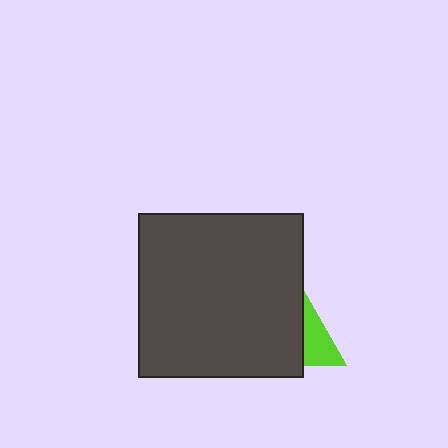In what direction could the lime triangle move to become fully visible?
The lime triangle could move right. That would shift it out from behind the dark gray rectangle entirely.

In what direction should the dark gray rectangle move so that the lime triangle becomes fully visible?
The dark gray rectangle should move left. That is the shortest direction to clear the overlap and leave the lime triangle fully visible.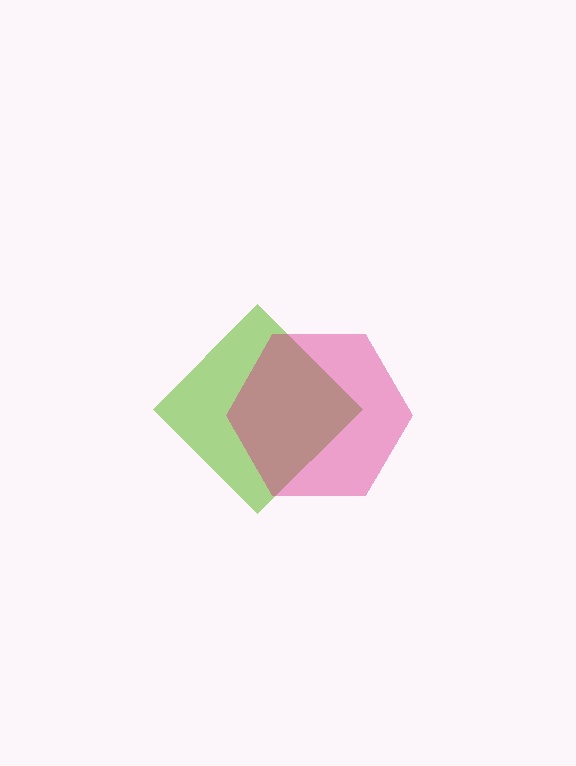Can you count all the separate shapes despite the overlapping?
Yes, there are 2 separate shapes.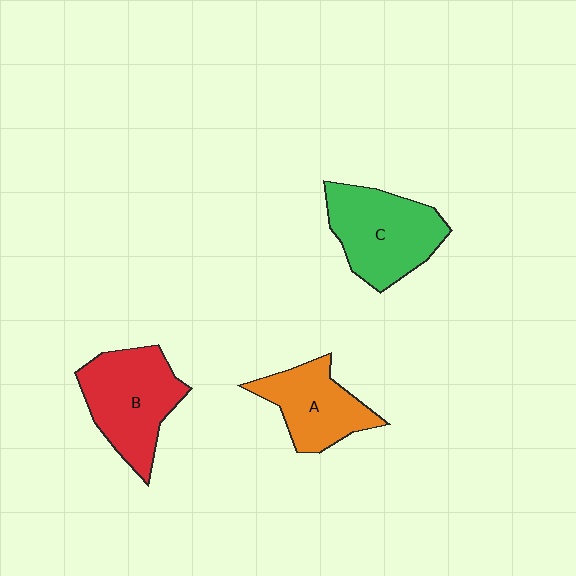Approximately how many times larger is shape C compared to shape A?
Approximately 1.3 times.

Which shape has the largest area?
Shape C (green).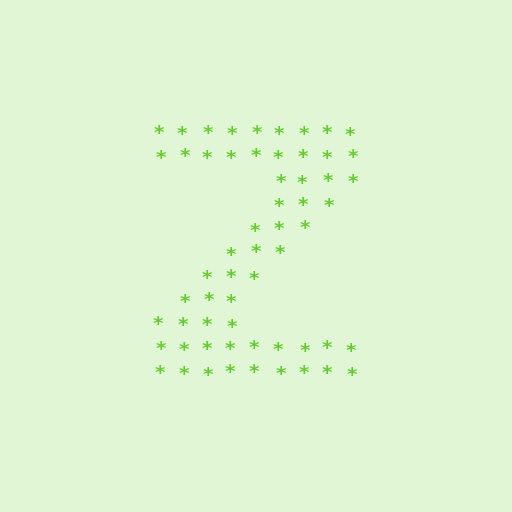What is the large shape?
The large shape is the letter Z.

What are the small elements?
The small elements are asterisks.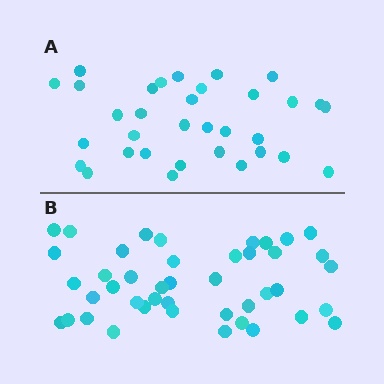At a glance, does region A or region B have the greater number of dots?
Region B (the bottom region) has more dots.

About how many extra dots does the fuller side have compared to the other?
Region B has roughly 10 or so more dots than region A.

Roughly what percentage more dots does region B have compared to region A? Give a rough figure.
About 30% more.